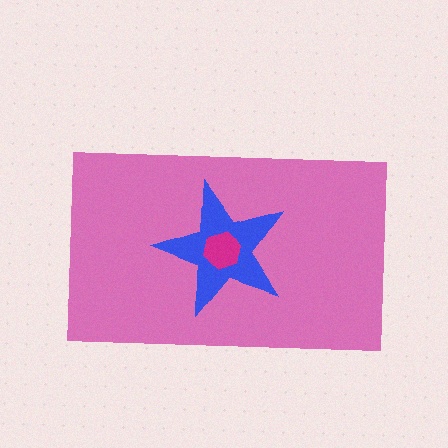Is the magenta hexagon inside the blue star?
Yes.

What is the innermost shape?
The magenta hexagon.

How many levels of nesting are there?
3.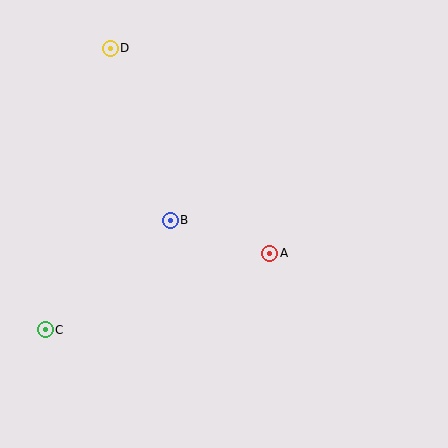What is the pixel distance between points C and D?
The distance between C and D is 289 pixels.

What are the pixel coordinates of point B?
Point B is at (170, 220).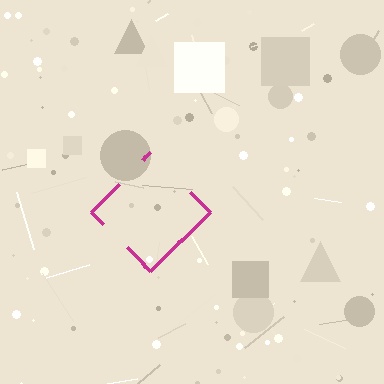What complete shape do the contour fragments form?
The contour fragments form a diamond.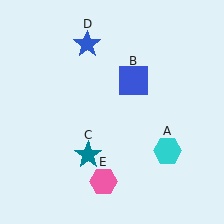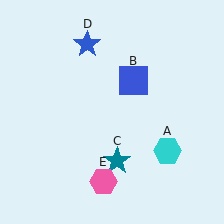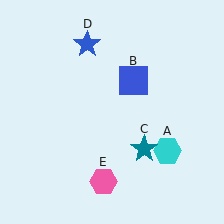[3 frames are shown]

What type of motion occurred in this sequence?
The teal star (object C) rotated counterclockwise around the center of the scene.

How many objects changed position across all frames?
1 object changed position: teal star (object C).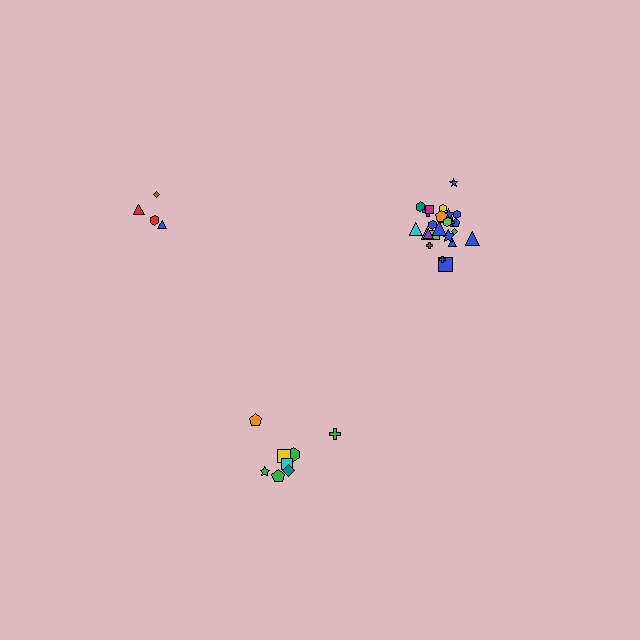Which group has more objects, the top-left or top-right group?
The top-right group.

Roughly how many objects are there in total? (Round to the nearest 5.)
Roughly 35 objects in total.